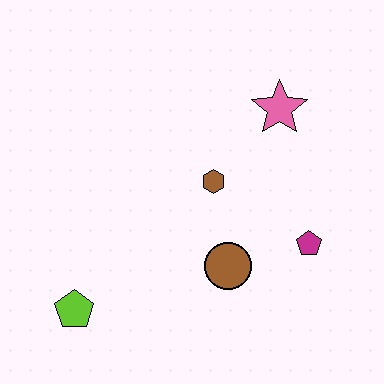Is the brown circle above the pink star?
No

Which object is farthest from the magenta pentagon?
The lime pentagon is farthest from the magenta pentagon.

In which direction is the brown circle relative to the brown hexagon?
The brown circle is below the brown hexagon.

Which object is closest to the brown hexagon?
The brown circle is closest to the brown hexagon.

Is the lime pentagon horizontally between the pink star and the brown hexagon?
No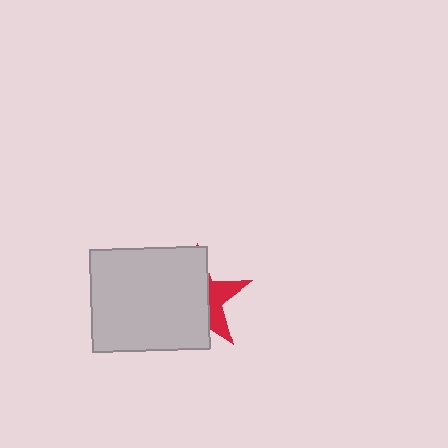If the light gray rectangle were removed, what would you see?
You would see the complete red star.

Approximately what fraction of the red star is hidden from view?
Roughly 70% of the red star is hidden behind the light gray rectangle.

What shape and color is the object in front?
The object in front is a light gray rectangle.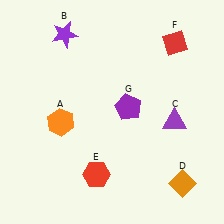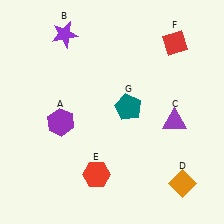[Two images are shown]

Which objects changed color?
A changed from orange to purple. G changed from purple to teal.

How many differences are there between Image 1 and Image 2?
There are 2 differences between the two images.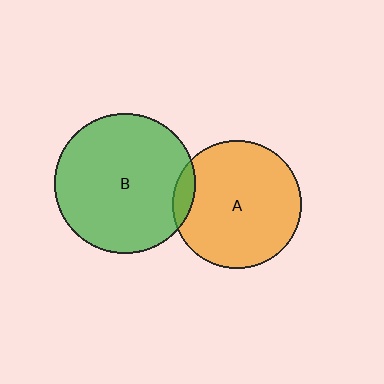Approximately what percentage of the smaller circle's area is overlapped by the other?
Approximately 10%.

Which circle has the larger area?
Circle B (green).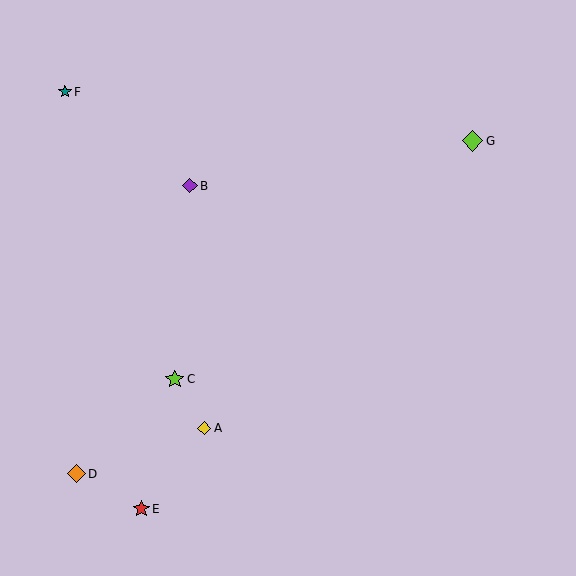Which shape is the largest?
The lime diamond (labeled G) is the largest.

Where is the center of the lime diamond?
The center of the lime diamond is at (473, 141).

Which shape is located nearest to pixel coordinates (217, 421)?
The yellow diamond (labeled A) at (204, 428) is nearest to that location.